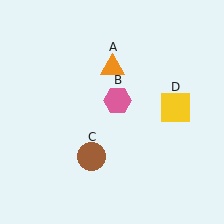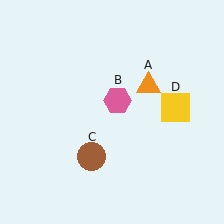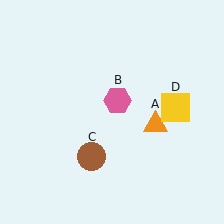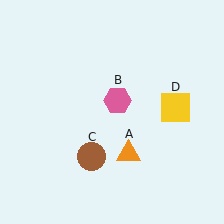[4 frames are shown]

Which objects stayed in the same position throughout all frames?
Pink hexagon (object B) and brown circle (object C) and yellow square (object D) remained stationary.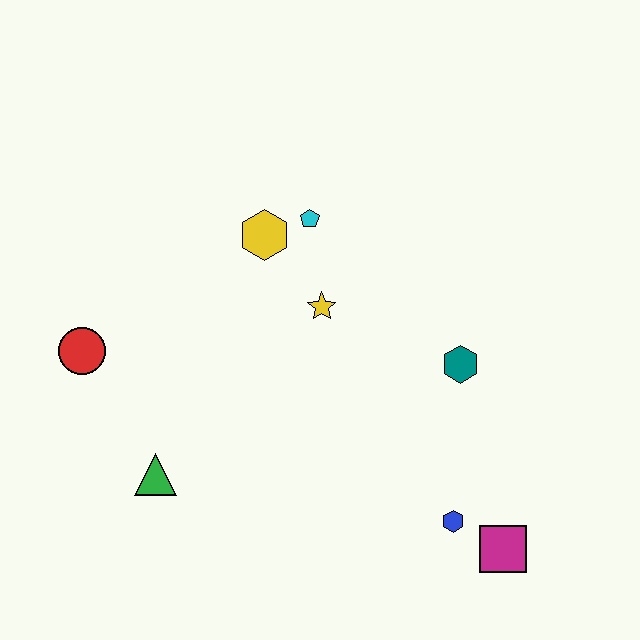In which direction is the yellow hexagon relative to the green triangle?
The yellow hexagon is above the green triangle.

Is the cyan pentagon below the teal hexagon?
No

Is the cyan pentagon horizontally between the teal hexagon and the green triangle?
Yes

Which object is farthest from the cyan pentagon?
The magenta square is farthest from the cyan pentagon.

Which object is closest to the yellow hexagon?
The cyan pentagon is closest to the yellow hexagon.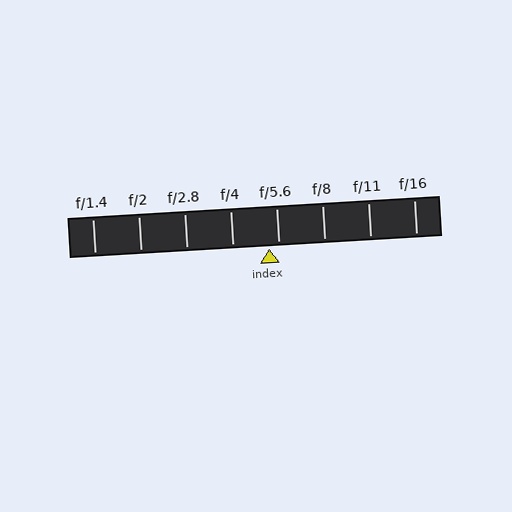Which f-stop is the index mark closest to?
The index mark is closest to f/5.6.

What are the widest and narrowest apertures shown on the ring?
The widest aperture shown is f/1.4 and the narrowest is f/16.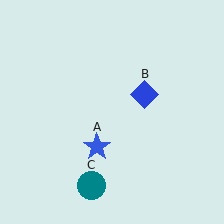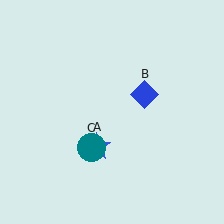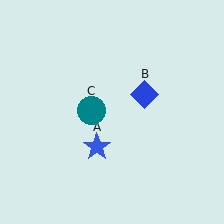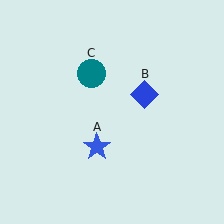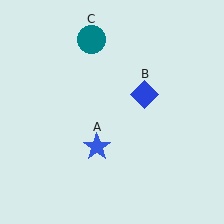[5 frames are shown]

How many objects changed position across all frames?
1 object changed position: teal circle (object C).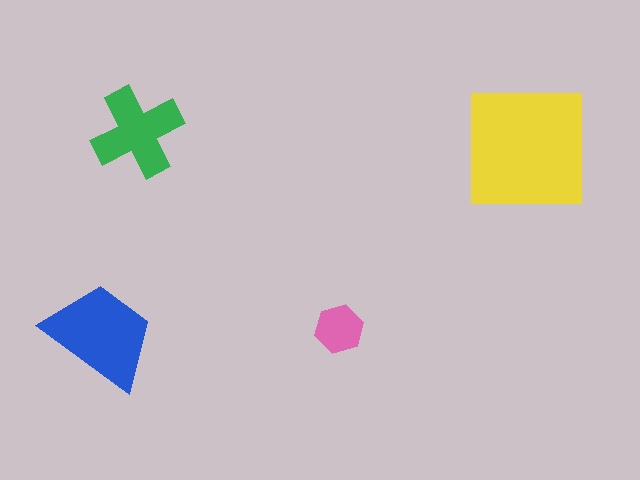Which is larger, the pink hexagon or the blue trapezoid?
The blue trapezoid.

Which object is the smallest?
The pink hexagon.